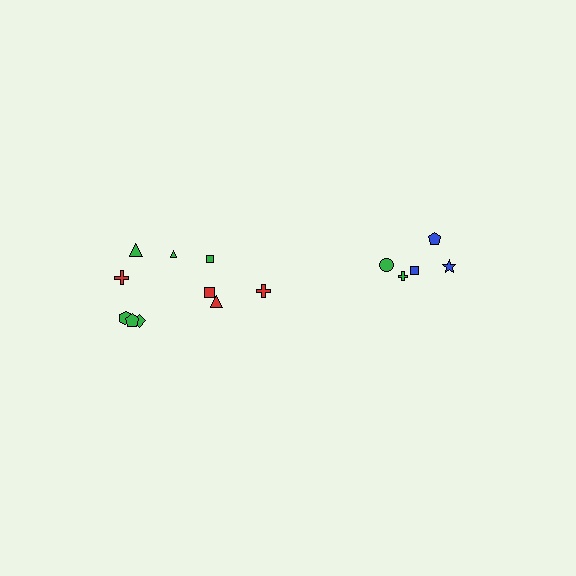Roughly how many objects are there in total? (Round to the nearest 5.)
Roughly 15 objects in total.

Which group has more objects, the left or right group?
The left group.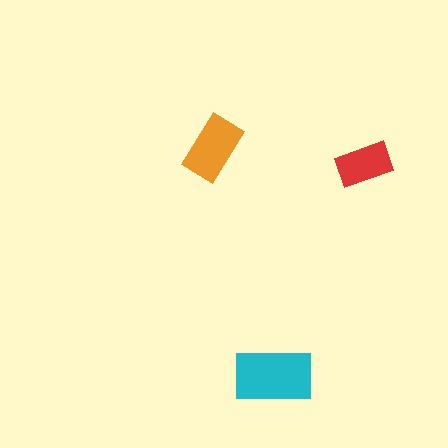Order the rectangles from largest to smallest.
the cyan one, the orange one, the red one.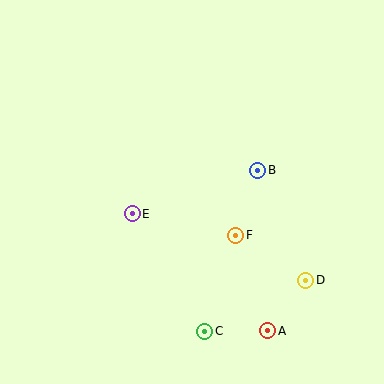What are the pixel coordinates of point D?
Point D is at (306, 280).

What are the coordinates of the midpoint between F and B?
The midpoint between F and B is at (247, 203).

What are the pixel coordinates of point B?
Point B is at (258, 170).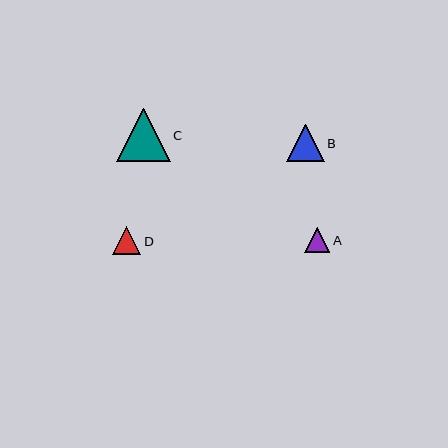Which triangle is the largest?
Triangle C is the largest with a size of approximately 53 pixels.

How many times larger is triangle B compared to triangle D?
Triangle B is approximately 1.3 times the size of triangle D.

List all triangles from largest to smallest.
From largest to smallest: C, B, D, A.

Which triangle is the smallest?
Triangle A is the smallest with a size of approximately 25 pixels.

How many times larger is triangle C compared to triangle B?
Triangle C is approximately 1.4 times the size of triangle B.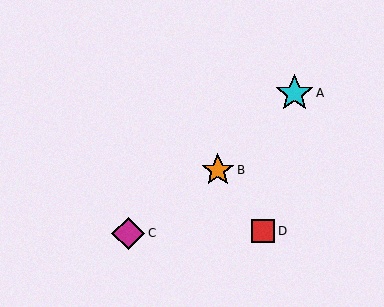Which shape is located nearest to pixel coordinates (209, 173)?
The orange star (labeled B) at (218, 170) is nearest to that location.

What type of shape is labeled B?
Shape B is an orange star.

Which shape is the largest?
The cyan star (labeled A) is the largest.